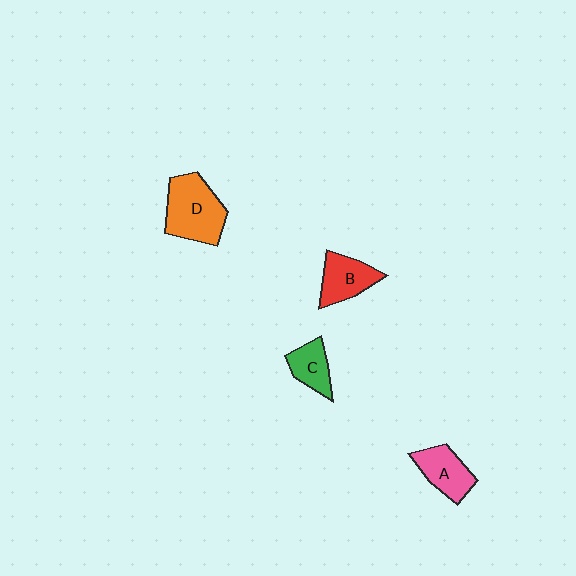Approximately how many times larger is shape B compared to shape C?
Approximately 1.3 times.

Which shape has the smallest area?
Shape C (green).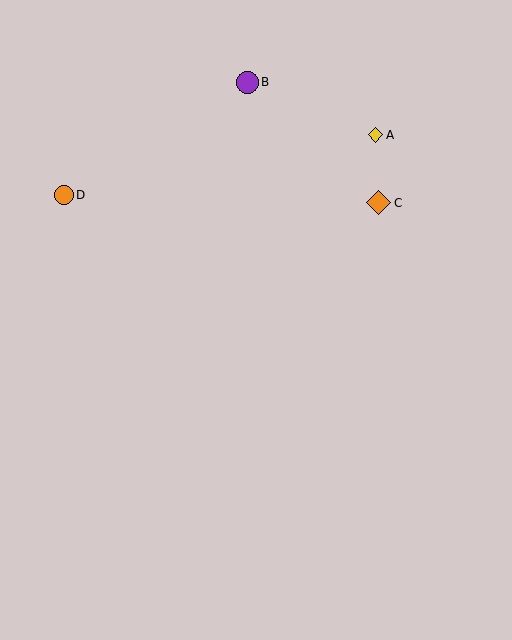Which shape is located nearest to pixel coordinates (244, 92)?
The purple circle (labeled B) at (248, 82) is nearest to that location.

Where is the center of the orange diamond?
The center of the orange diamond is at (379, 203).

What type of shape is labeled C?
Shape C is an orange diamond.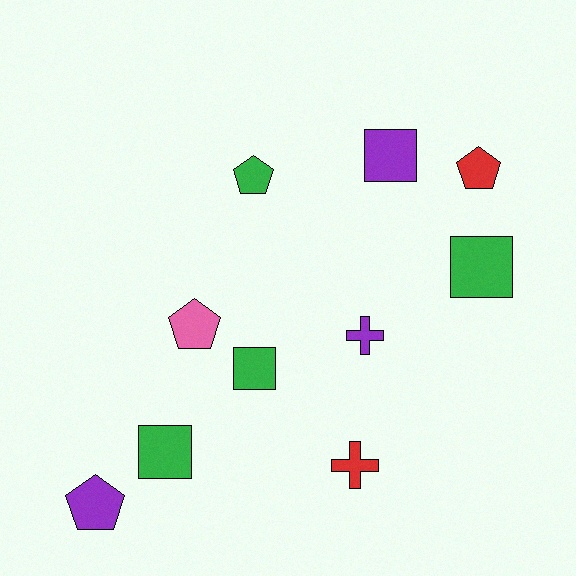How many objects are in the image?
There are 10 objects.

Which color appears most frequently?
Green, with 4 objects.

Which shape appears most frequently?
Pentagon, with 4 objects.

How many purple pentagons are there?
There is 1 purple pentagon.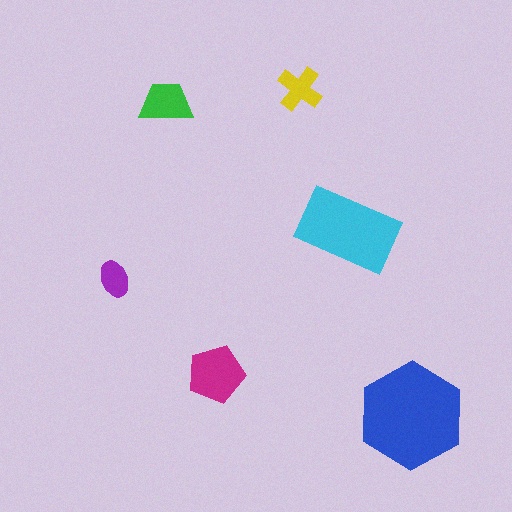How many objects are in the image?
There are 6 objects in the image.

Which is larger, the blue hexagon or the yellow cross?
The blue hexagon.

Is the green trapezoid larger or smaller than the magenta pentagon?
Smaller.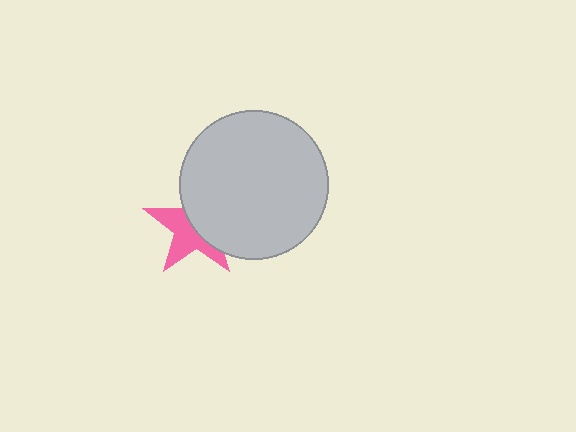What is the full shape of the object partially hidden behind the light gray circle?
The partially hidden object is a pink star.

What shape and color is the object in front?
The object in front is a light gray circle.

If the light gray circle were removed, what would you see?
You would see the complete pink star.